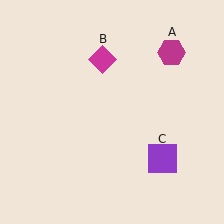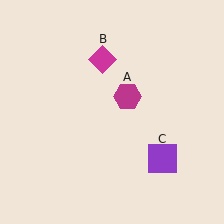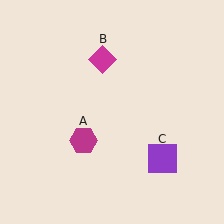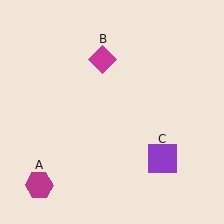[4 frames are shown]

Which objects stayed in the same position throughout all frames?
Magenta diamond (object B) and purple square (object C) remained stationary.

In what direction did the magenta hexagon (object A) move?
The magenta hexagon (object A) moved down and to the left.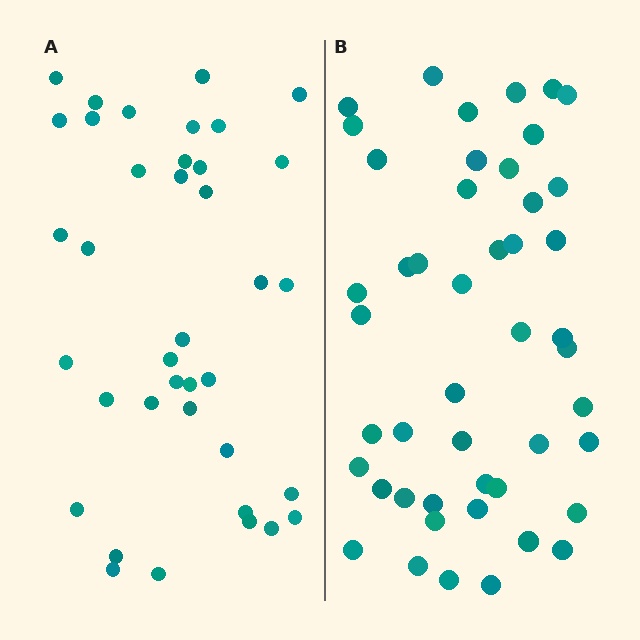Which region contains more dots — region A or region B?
Region B (the right region) has more dots.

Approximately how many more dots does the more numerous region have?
Region B has roughly 8 or so more dots than region A.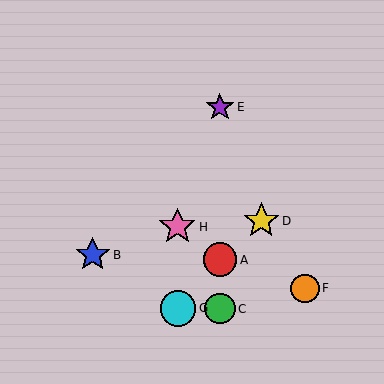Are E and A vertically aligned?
Yes, both are at x≈220.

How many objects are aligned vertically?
3 objects (A, C, E) are aligned vertically.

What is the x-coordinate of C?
Object C is at x≈220.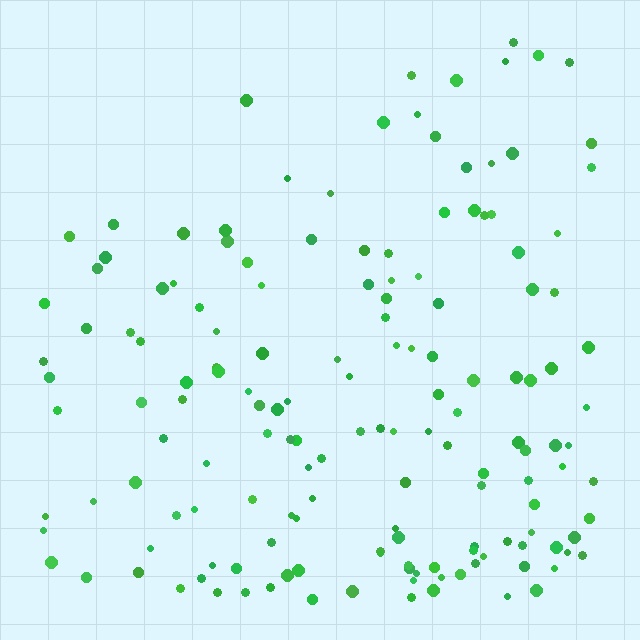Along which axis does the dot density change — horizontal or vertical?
Vertical.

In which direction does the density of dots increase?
From top to bottom, with the bottom side densest.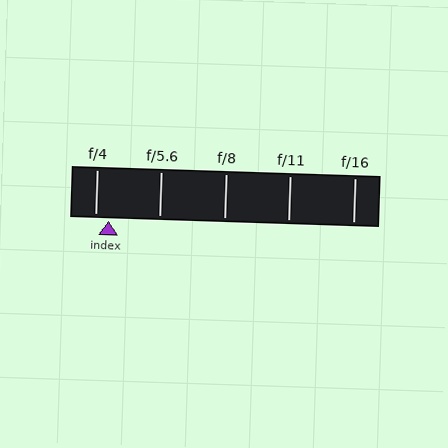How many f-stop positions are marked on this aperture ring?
There are 5 f-stop positions marked.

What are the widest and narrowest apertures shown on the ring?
The widest aperture shown is f/4 and the narrowest is f/16.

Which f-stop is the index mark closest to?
The index mark is closest to f/4.